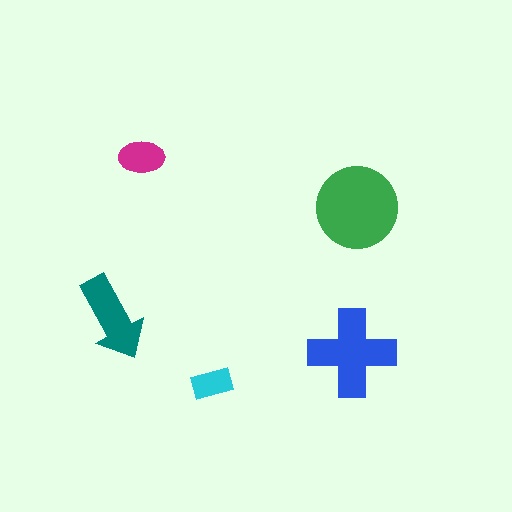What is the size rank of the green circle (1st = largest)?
1st.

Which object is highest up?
The magenta ellipse is topmost.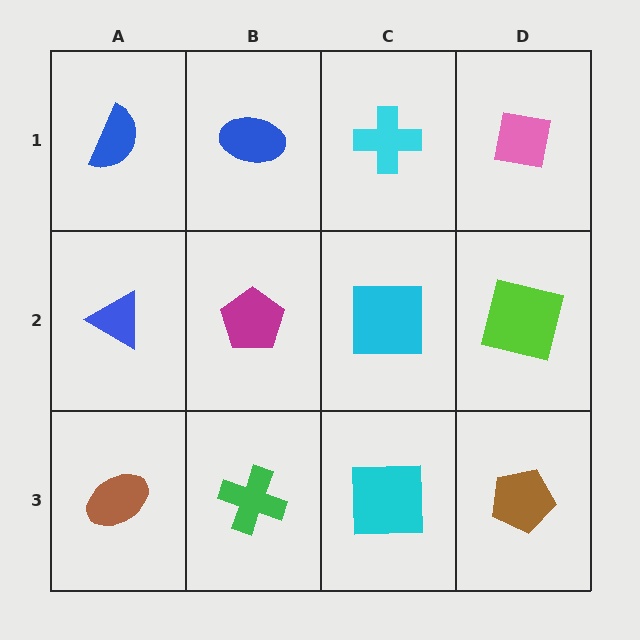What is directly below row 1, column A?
A blue triangle.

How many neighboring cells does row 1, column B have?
3.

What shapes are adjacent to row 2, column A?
A blue semicircle (row 1, column A), a brown ellipse (row 3, column A), a magenta pentagon (row 2, column B).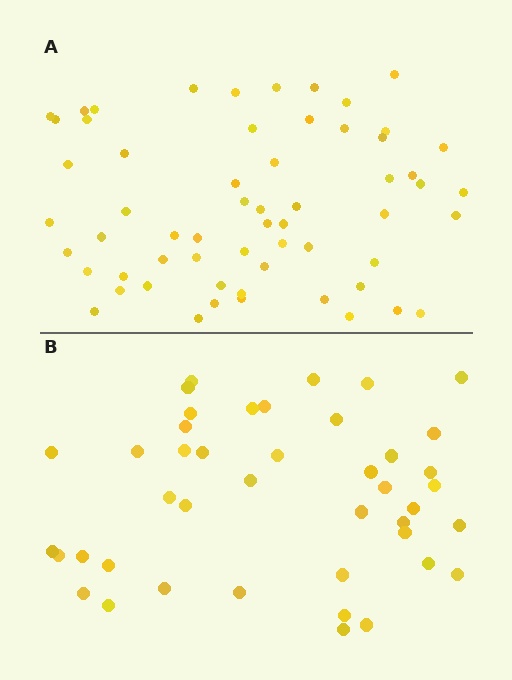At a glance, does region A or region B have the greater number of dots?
Region A (the top region) has more dots.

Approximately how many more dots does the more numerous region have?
Region A has approximately 15 more dots than region B.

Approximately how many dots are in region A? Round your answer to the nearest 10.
About 60 dots.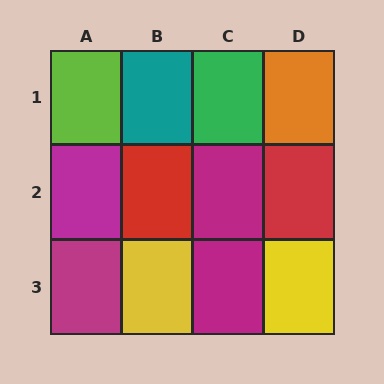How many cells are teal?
1 cell is teal.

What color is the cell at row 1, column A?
Lime.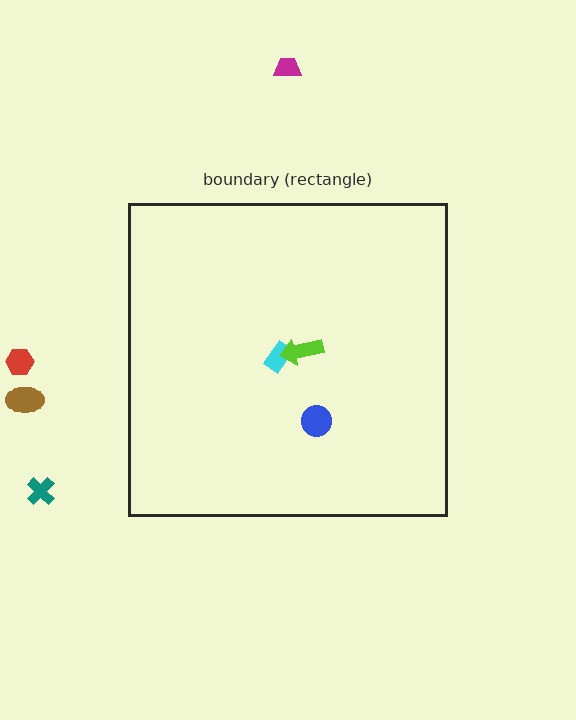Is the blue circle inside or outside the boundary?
Inside.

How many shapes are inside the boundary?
3 inside, 4 outside.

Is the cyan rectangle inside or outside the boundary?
Inside.